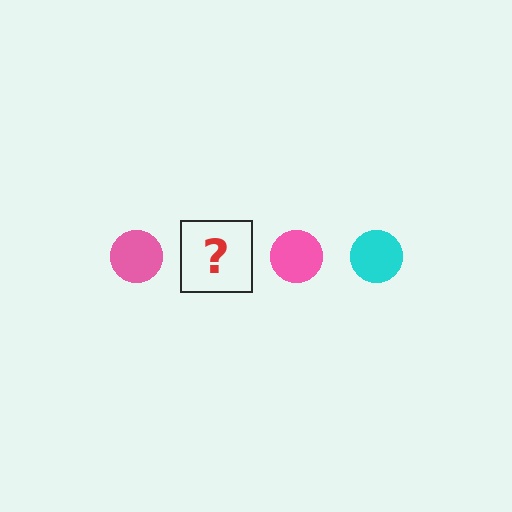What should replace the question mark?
The question mark should be replaced with a cyan circle.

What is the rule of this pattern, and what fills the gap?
The rule is that the pattern cycles through pink, cyan circles. The gap should be filled with a cyan circle.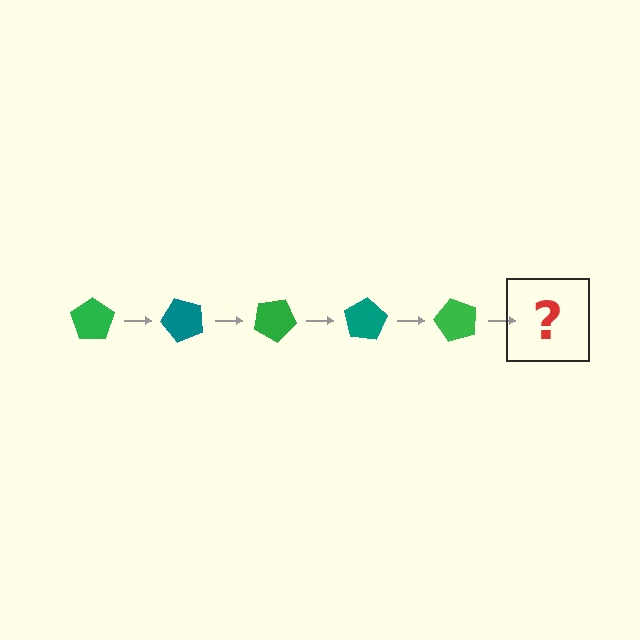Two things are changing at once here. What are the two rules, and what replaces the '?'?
The two rules are that it rotates 50 degrees each step and the color cycles through green and teal. The '?' should be a teal pentagon, rotated 250 degrees from the start.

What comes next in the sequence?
The next element should be a teal pentagon, rotated 250 degrees from the start.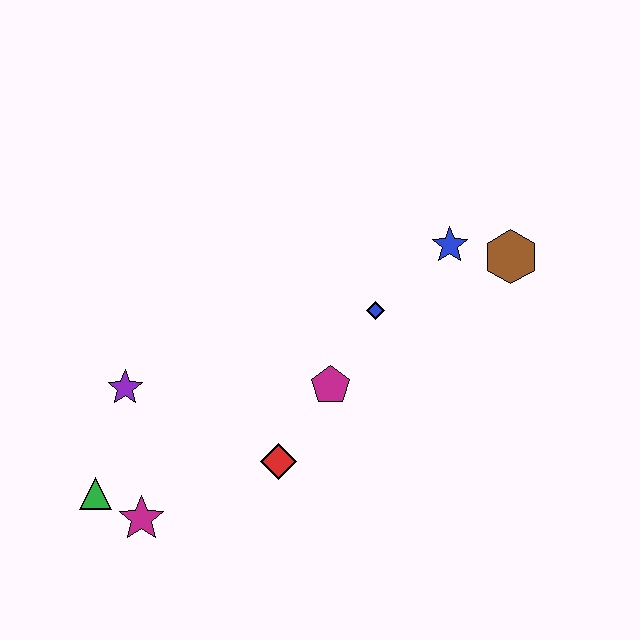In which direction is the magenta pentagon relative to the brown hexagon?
The magenta pentagon is to the left of the brown hexagon.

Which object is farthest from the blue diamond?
The green triangle is farthest from the blue diamond.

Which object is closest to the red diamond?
The magenta pentagon is closest to the red diamond.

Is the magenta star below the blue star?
Yes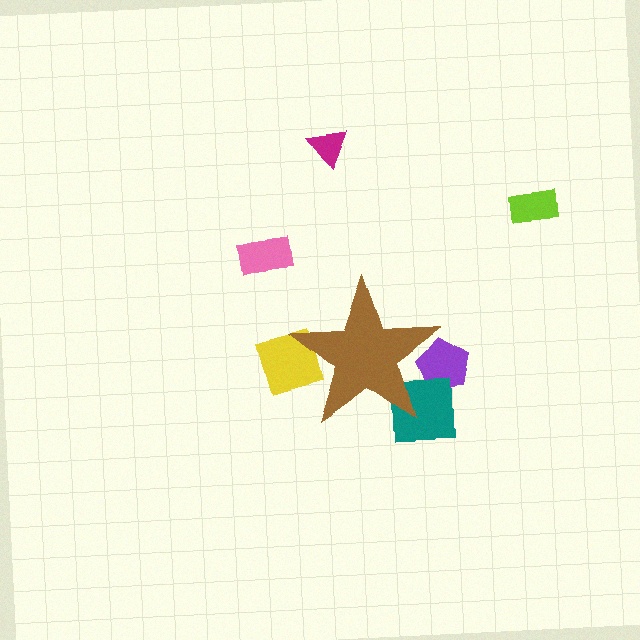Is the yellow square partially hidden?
Yes, the yellow square is partially hidden behind the brown star.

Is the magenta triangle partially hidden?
No, the magenta triangle is fully visible.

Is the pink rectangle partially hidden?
No, the pink rectangle is fully visible.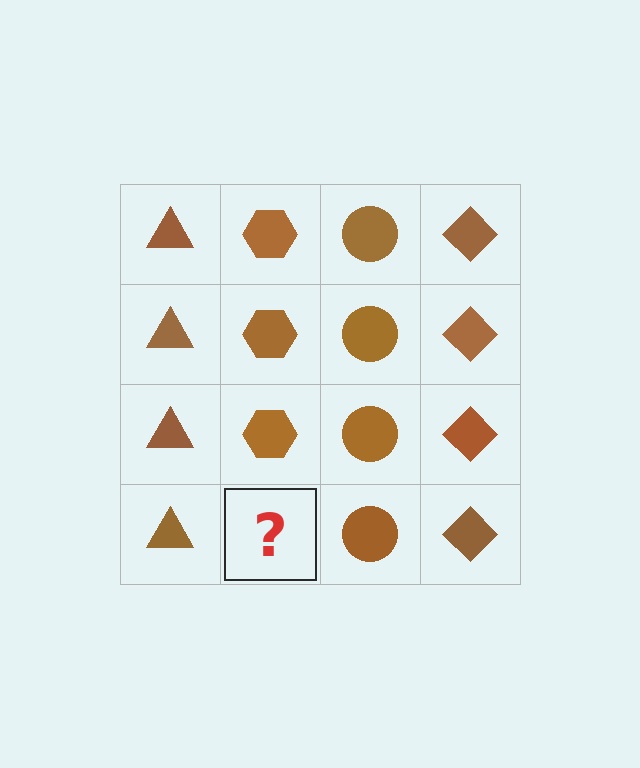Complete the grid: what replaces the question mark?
The question mark should be replaced with a brown hexagon.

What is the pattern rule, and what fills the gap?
The rule is that each column has a consistent shape. The gap should be filled with a brown hexagon.